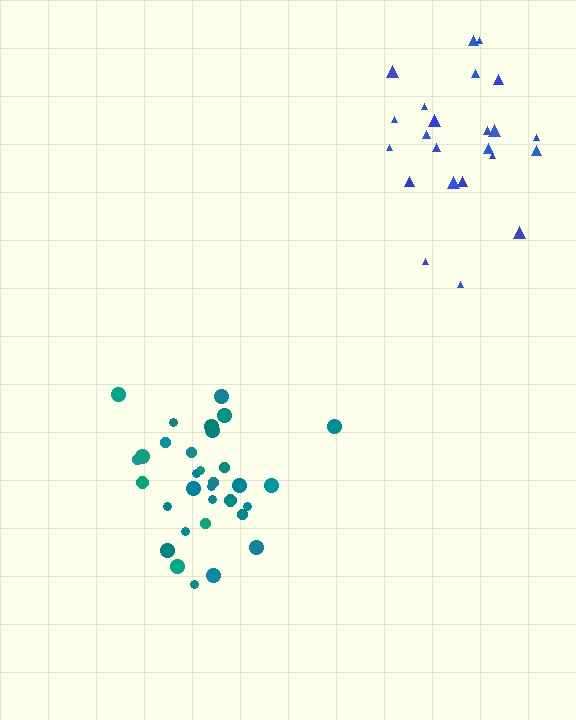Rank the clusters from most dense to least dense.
teal, blue.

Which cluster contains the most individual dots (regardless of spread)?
Teal (32).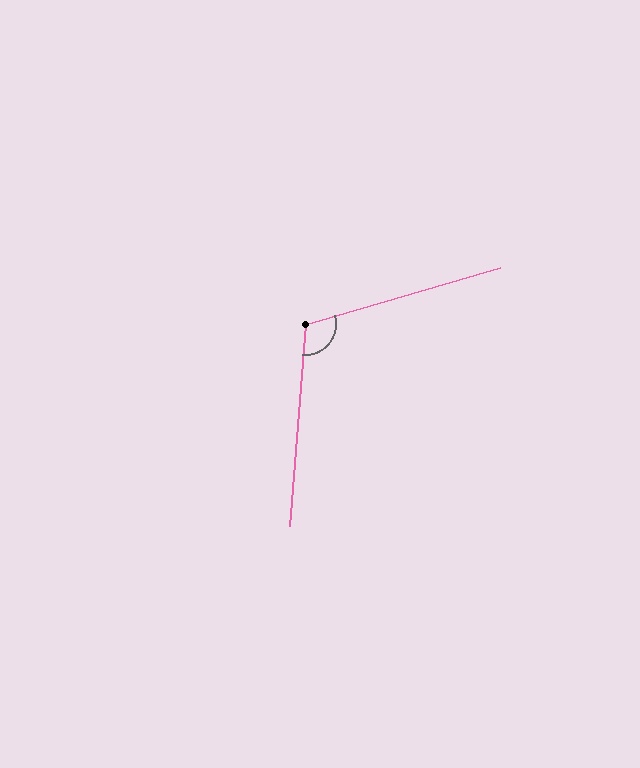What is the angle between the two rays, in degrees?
Approximately 111 degrees.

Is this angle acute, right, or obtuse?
It is obtuse.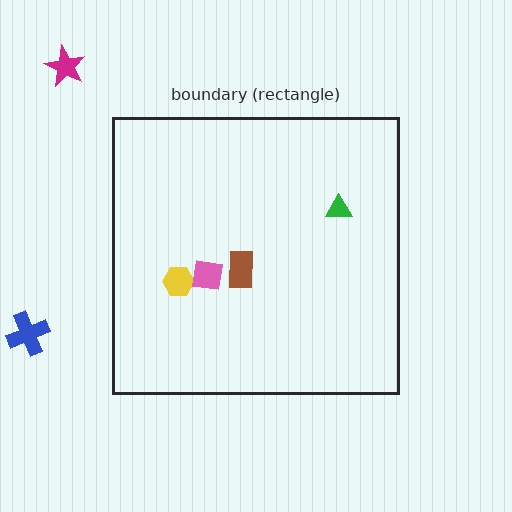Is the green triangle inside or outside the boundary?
Inside.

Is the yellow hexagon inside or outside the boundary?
Inside.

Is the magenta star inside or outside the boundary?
Outside.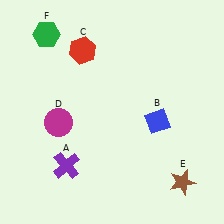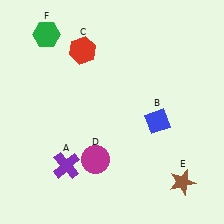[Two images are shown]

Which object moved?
The magenta circle (D) moved down.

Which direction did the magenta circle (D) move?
The magenta circle (D) moved down.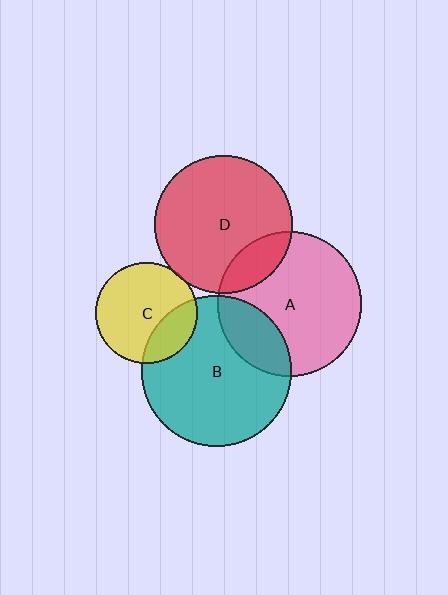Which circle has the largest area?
Circle B (teal).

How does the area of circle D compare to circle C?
Approximately 1.8 times.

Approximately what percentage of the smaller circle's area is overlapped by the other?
Approximately 20%.